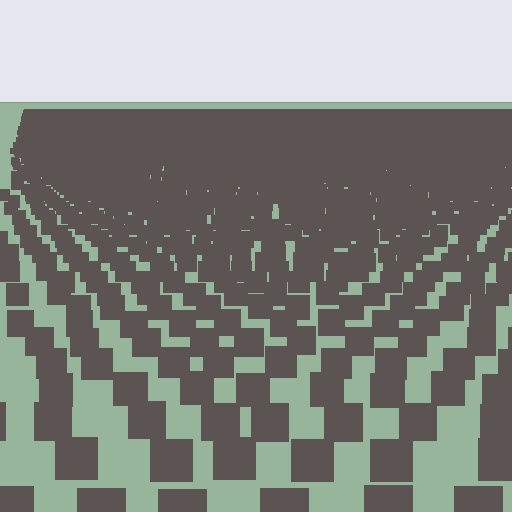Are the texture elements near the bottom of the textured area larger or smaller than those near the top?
Larger. Near the bottom, elements are closer to the viewer and appear at a bigger on-screen size.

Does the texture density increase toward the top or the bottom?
Density increases toward the top.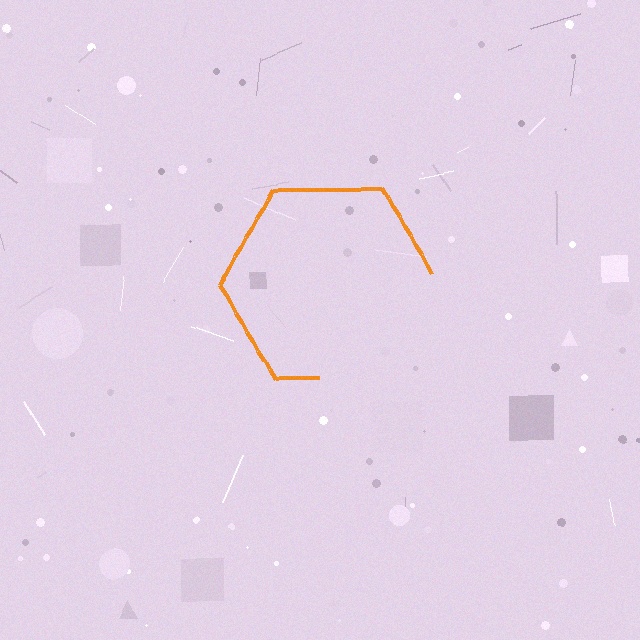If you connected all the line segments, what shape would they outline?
They would outline a hexagon.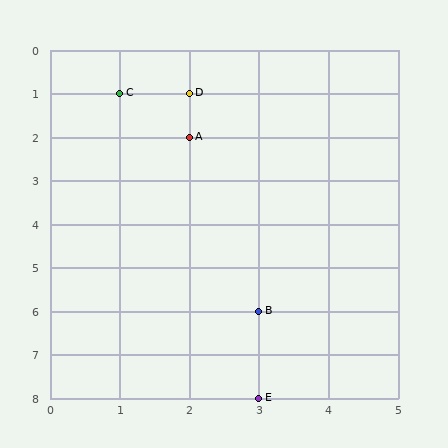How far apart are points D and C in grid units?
Points D and C are 1 column apart.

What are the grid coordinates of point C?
Point C is at grid coordinates (1, 1).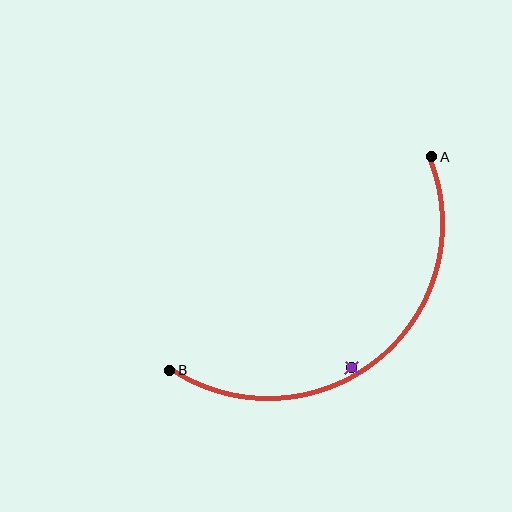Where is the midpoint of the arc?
The arc midpoint is the point on the curve farthest from the straight line joining A and B. It sits below and to the right of that line.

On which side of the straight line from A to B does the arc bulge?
The arc bulges below and to the right of the straight line connecting A and B.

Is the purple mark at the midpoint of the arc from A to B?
No — the purple mark does not lie on the arc at all. It sits slightly inside the curve.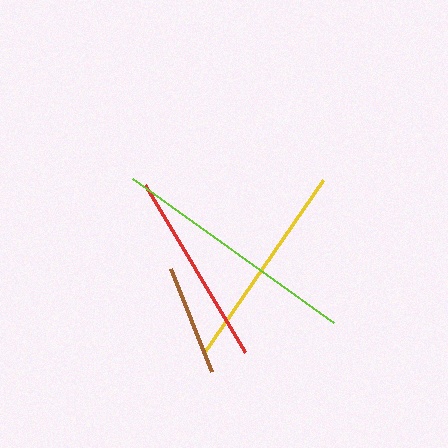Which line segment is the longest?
The lime line is the longest at approximately 248 pixels.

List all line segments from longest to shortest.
From longest to shortest: lime, yellow, red, brown.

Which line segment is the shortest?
The brown line is the shortest at approximately 111 pixels.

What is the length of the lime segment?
The lime segment is approximately 248 pixels long.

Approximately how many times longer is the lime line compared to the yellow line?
The lime line is approximately 1.2 times the length of the yellow line.